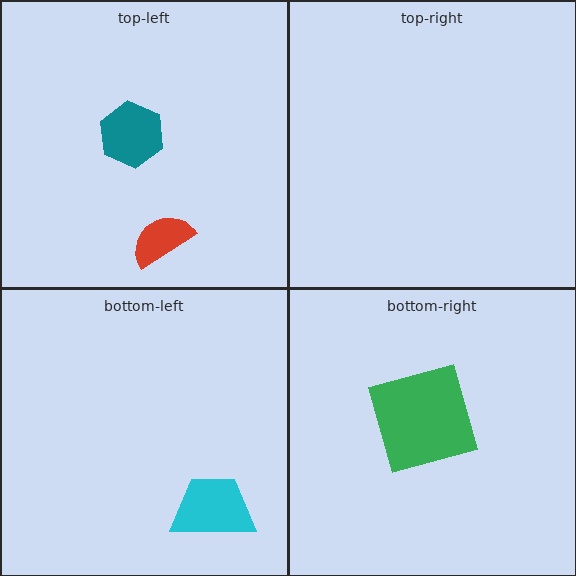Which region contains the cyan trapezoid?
The bottom-left region.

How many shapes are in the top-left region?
2.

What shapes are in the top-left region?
The red semicircle, the teal hexagon.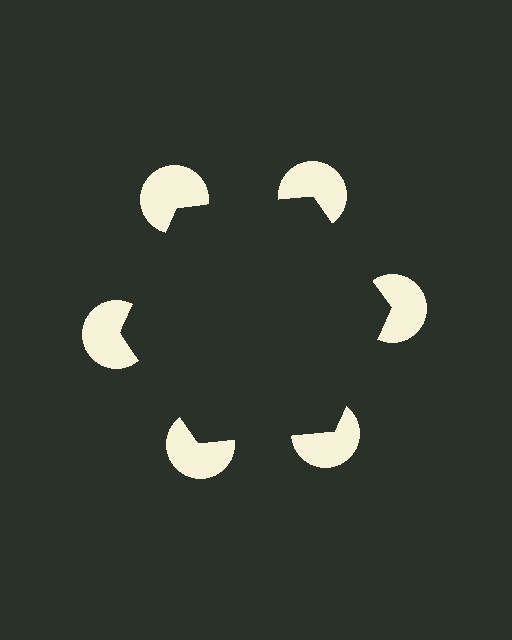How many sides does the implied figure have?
6 sides.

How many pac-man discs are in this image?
There are 6 — one at each vertex of the illusory hexagon.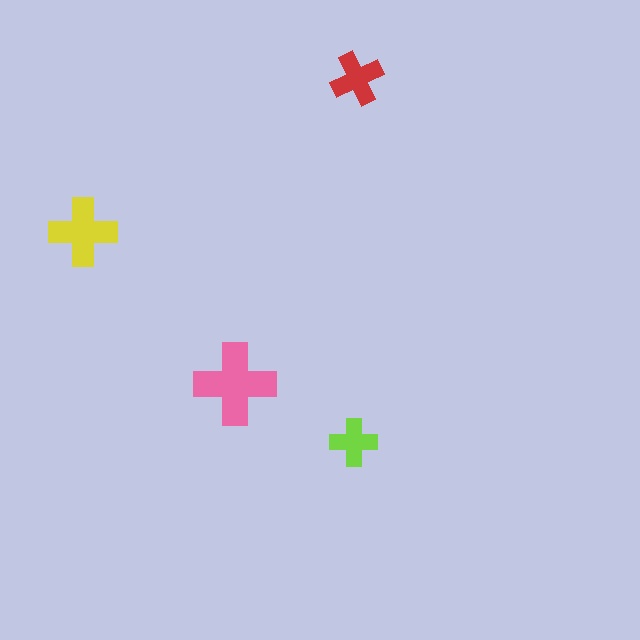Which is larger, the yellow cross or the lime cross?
The yellow one.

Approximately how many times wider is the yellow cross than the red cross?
About 1.5 times wider.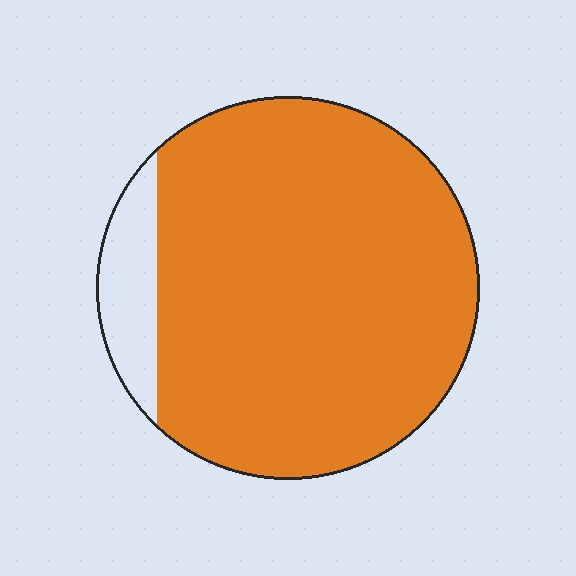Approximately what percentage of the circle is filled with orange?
Approximately 90%.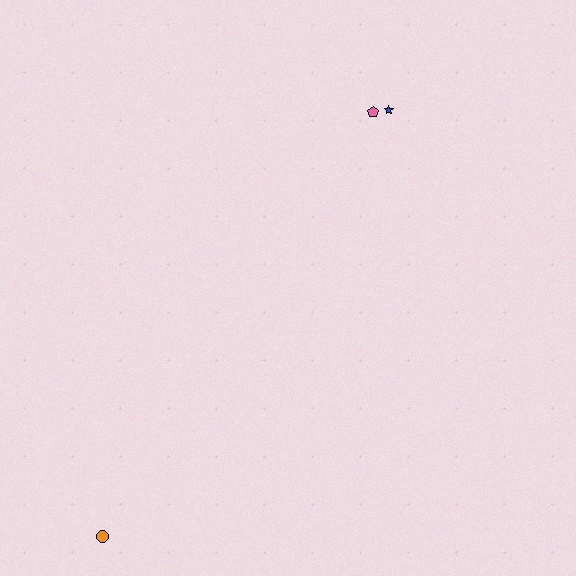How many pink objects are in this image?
There is 1 pink object.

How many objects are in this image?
There are 3 objects.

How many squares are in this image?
There are no squares.